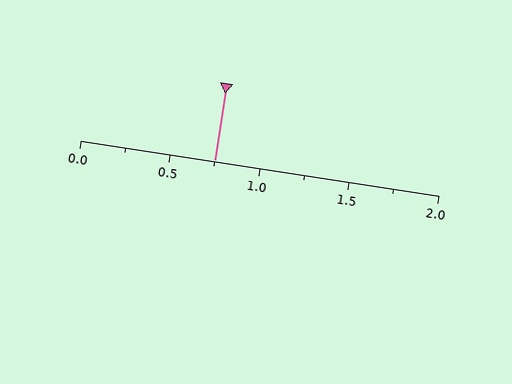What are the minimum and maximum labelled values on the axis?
The axis runs from 0.0 to 2.0.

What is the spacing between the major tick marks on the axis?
The major ticks are spaced 0.5 apart.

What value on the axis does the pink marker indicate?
The marker indicates approximately 0.75.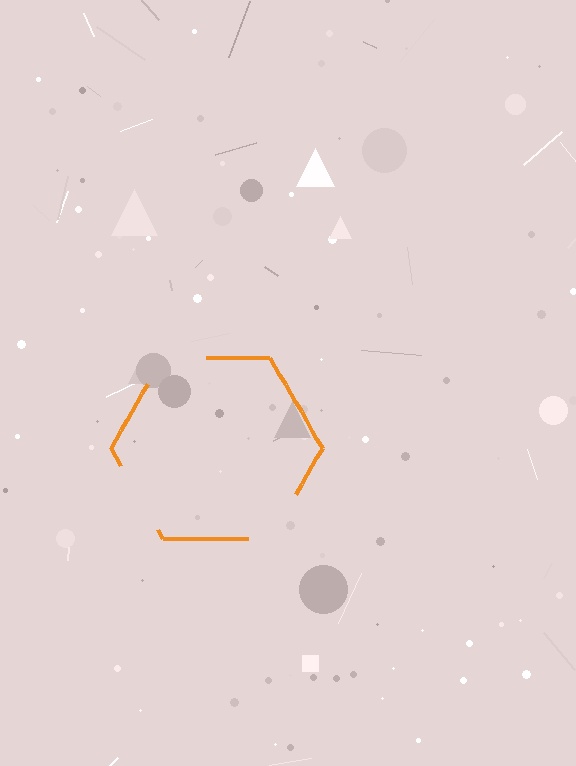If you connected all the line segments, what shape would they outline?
They would outline a hexagon.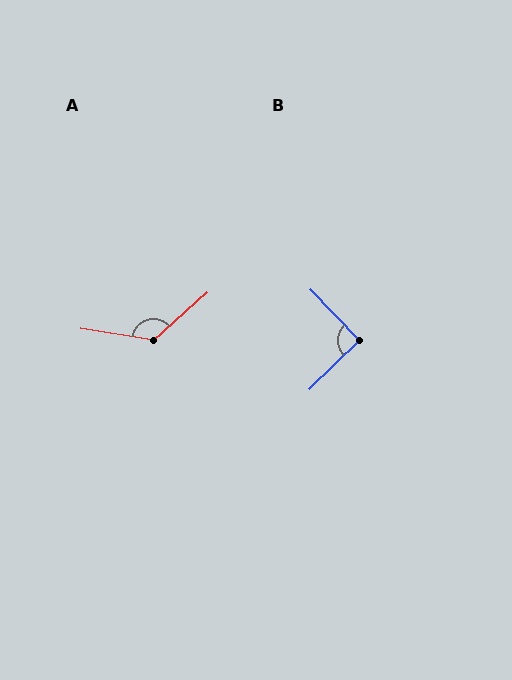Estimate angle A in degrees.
Approximately 129 degrees.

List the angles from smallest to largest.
B (91°), A (129°).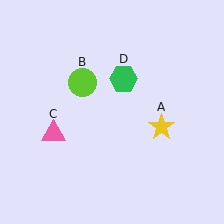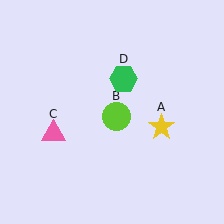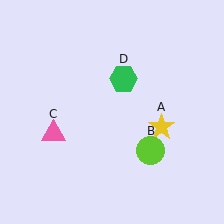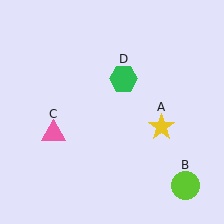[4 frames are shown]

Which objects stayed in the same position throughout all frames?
Yellow star (object A) and pink triangle (object C) and green hexagon (object D) remained stationary.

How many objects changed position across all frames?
1 object changed position: lime circle (object B).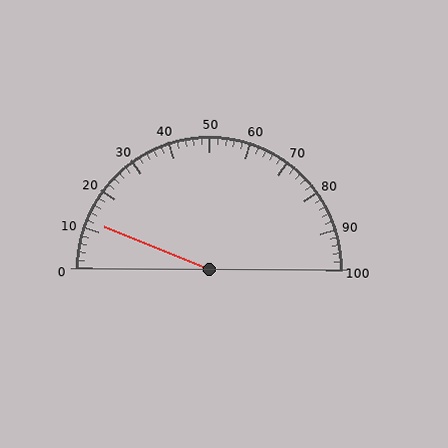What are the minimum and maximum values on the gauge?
The gauge ranges from 0 to 100.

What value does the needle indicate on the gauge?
The needle indicates approximately 12.